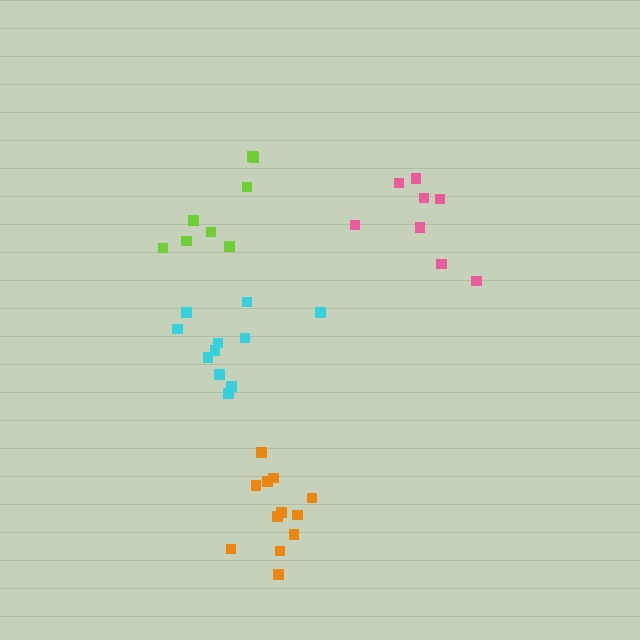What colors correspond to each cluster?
The clusters are colored: pink, orange, cyan, lime.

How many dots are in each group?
Group 1: 8 dots, Group 2: 12 dots, Group 3: 11 dots, Group 4: 8 dots (39 total).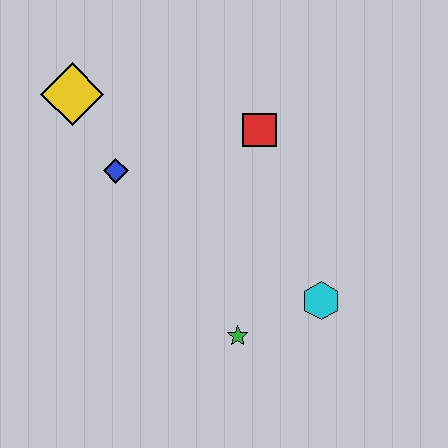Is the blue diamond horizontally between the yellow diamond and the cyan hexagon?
Yes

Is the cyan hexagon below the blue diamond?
Yes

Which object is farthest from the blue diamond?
The cyan hexagon is farthest from the blue diamond.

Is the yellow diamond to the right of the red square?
No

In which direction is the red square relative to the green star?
The red square is above the green star.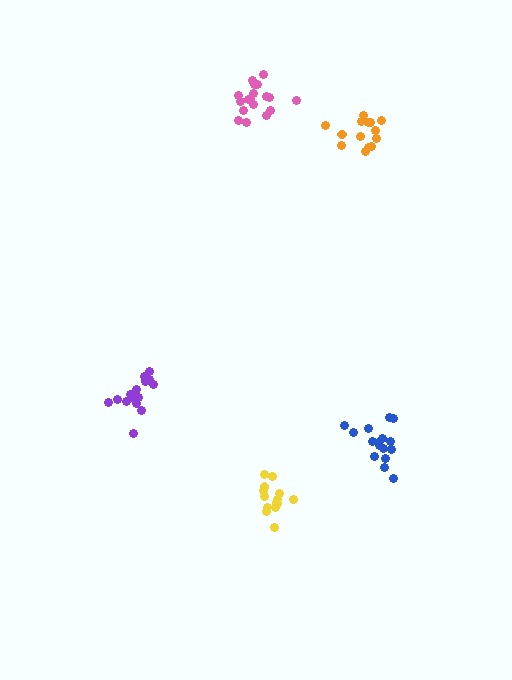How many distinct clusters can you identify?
There are 5 distinct clusters.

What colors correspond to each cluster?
The clusters are colored: purple, orange, pink, blue, yellow.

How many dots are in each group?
Group 1: 15 dots, Group 2: 14 dots, Group 3: 18 dots, Group 4: 16 dots, Group 5: 14 dots (77 total).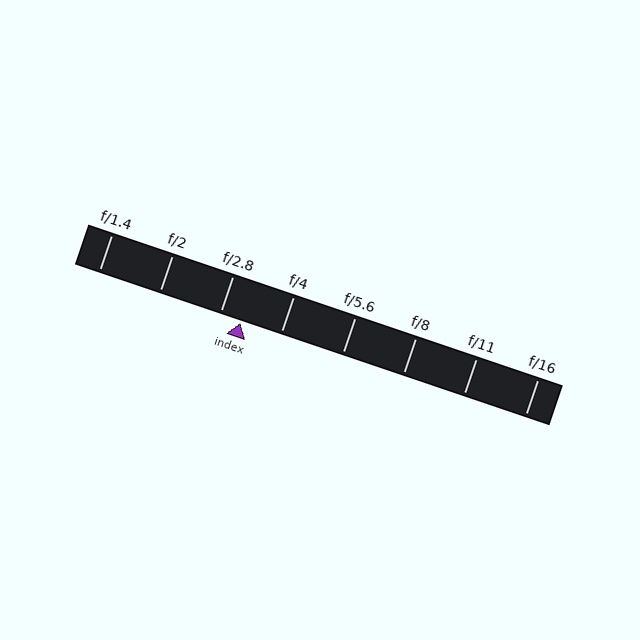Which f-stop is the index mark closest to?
The index mark is closest to f/2.8.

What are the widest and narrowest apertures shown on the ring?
The widest aperture shown is f/1.4 and the narrowest is f/16.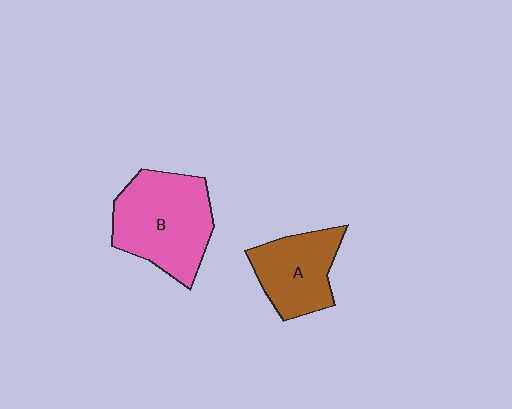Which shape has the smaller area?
Shape A (brown).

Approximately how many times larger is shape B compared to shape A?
Approximately 1.4 times.